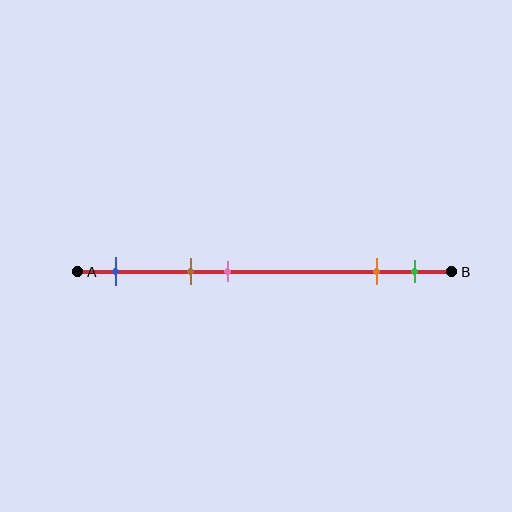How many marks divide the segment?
There are 5 marks dividing the segment.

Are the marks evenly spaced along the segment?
No, the marks are not evenly spaced.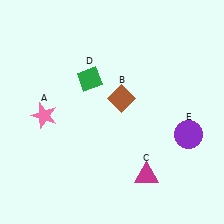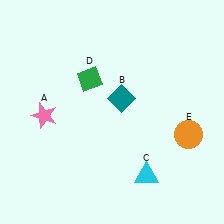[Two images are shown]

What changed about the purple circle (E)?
In Image 1, E is purple. In Image 2, it changed to orange.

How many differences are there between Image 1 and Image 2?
There are 3 differences between the two images.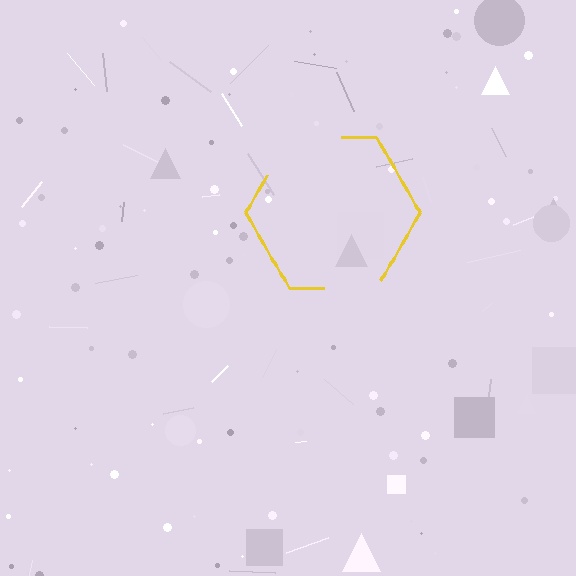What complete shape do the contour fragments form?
The contour fragments form a hexagon.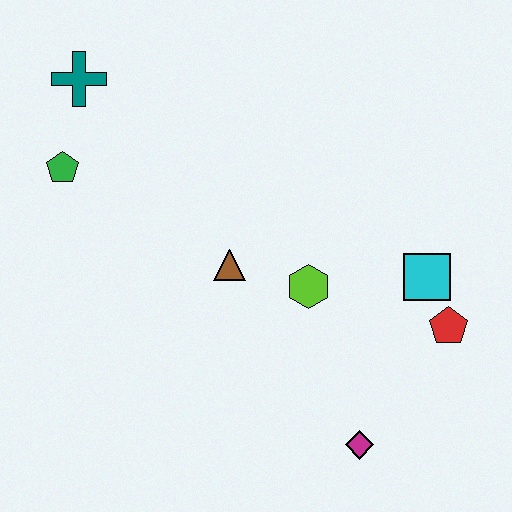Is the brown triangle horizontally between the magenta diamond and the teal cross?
Yes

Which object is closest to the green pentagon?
The teal cross is closest to the green pentagon.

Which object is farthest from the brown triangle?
The teal cross is farthest from the brown triangle.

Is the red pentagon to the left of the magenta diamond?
No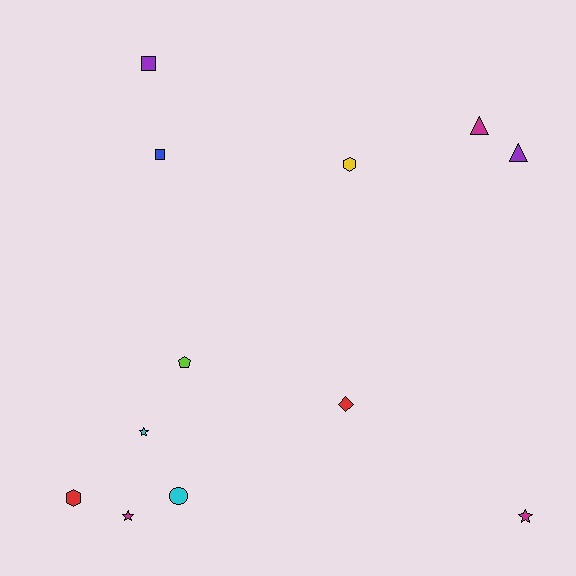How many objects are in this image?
There are 12 objects.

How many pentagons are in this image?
There is 1 pentagon.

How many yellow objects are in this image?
There is 1 yellow object.